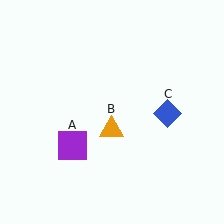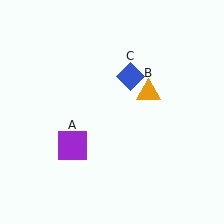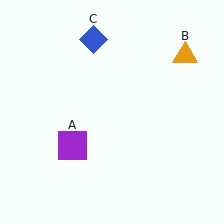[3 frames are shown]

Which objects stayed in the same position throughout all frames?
Purple square (object A) remained stationary.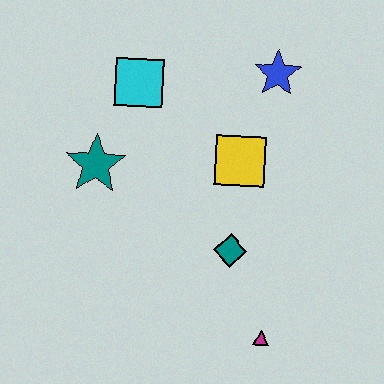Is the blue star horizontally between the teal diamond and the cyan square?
No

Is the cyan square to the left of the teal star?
No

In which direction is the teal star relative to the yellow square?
The teal star is to the left of the yellow square.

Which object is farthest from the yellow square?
The magenta triangle is farthest from the yellow square.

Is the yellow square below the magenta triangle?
No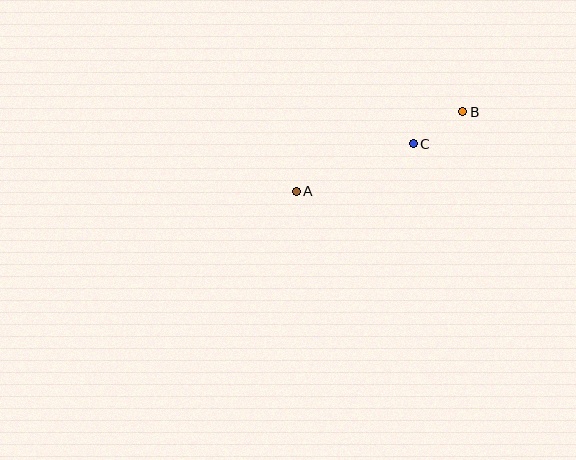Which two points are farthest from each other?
Points A and B are farthest from each other.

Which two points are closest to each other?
Points B and C are closest to each other.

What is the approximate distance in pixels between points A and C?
The distance between A and C is approximately 126 pixels.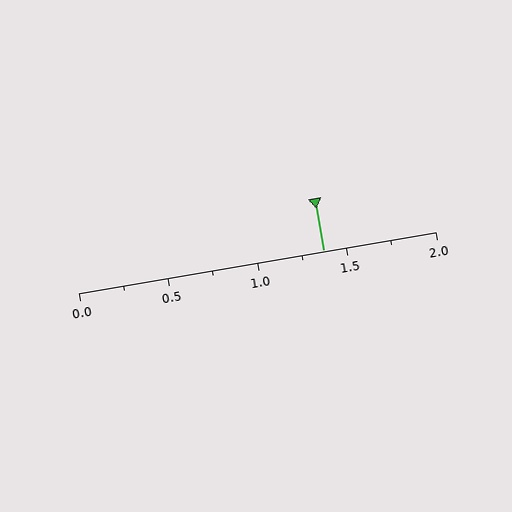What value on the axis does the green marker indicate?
The marker indicates approximately 1.38.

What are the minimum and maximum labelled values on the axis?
The axis runs from 0.0 to 2.0.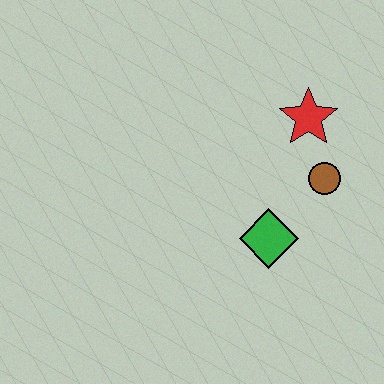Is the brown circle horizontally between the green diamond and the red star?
No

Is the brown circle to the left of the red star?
No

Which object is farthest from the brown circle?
The green diamond is farthest from the brown circle.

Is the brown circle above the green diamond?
Yes